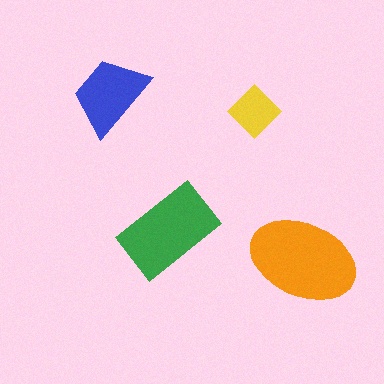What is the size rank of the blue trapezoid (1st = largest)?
3rd.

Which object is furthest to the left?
The blue trapezoid is leftmost.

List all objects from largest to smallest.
The orange ellipse, the green rectangle, the blue trapezoid, the yellow diamond.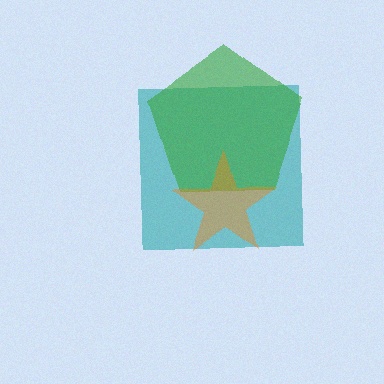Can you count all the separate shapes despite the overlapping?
Yes, there are 3 separate shapes.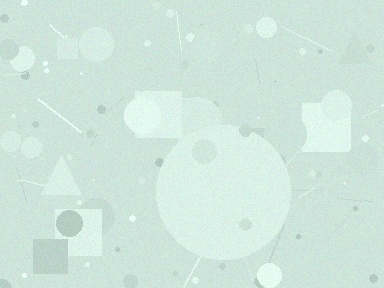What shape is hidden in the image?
A circle is hidden in the image.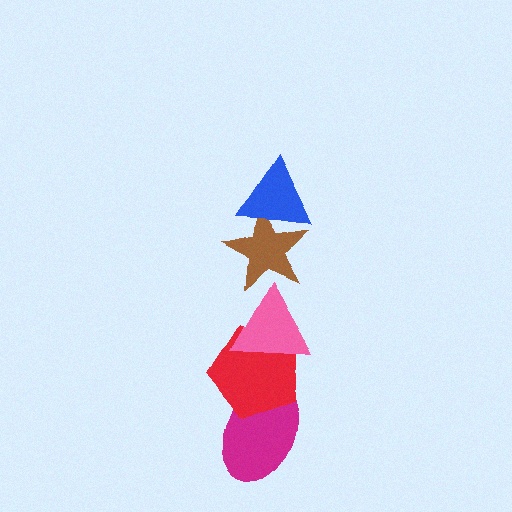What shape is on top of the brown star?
The blue triangle is on top of the brown star.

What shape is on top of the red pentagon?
The pink triangle is on top of the red pentagon.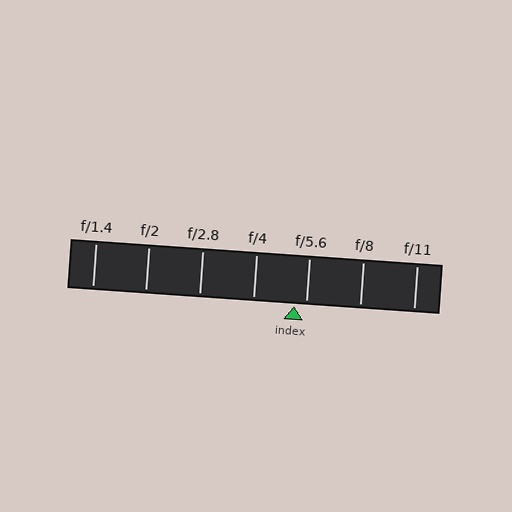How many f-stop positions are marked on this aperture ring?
There are 7 f-stop positions marked.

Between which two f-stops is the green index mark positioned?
The index mark is between f/4 and f/5.6.